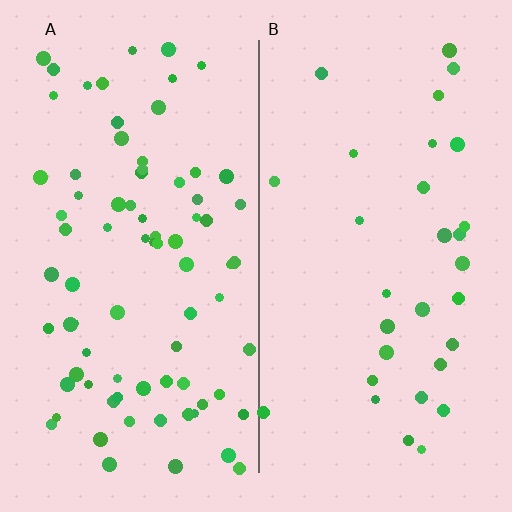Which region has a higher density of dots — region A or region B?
A (the left).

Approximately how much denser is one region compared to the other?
Approximately 2.6× — region A over region B.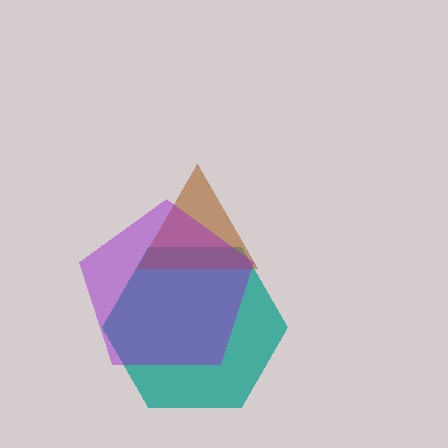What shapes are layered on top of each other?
The layered shapes are: a teal hexagon, a brown triangle, a purple pentagon.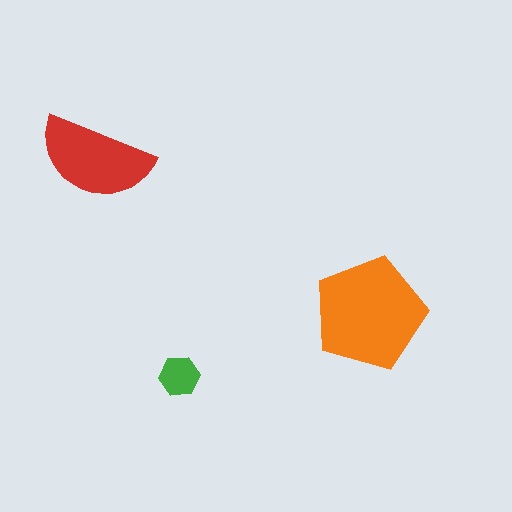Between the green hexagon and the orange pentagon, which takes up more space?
The orange pentagon.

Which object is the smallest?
The green hexagon.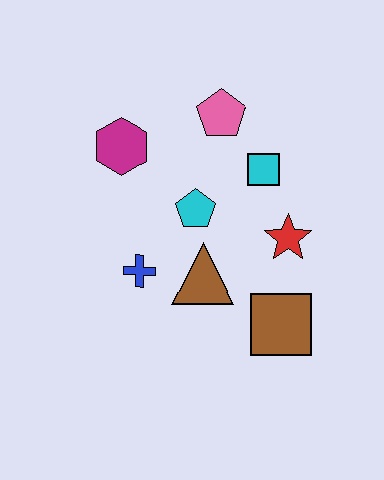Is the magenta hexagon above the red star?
Yes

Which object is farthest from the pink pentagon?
The brown square is farthest from the pink pentagon.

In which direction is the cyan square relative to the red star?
The cyan square is above the red star.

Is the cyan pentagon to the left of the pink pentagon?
Yes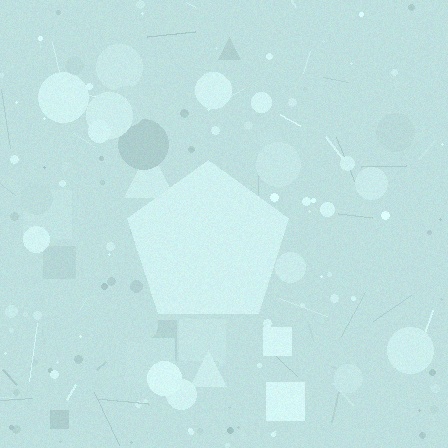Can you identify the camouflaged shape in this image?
The camouflaged shape is a pentagon.